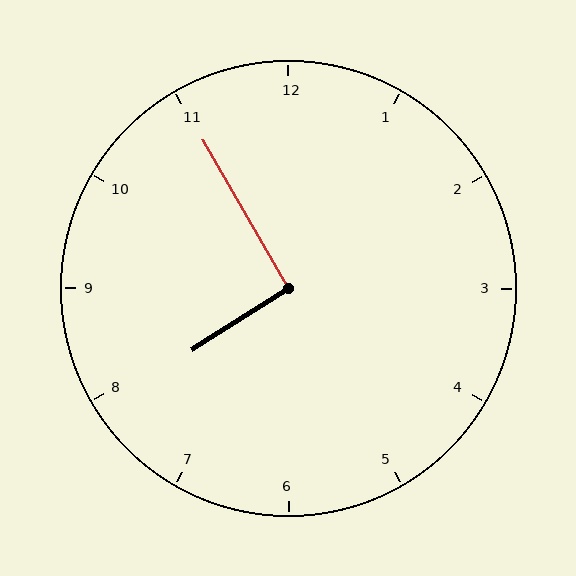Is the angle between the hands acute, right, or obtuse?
It is right.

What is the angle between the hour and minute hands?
Approximately 92 degrees.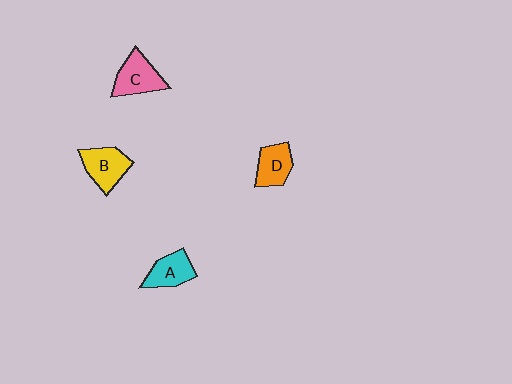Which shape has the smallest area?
Shape D (orange).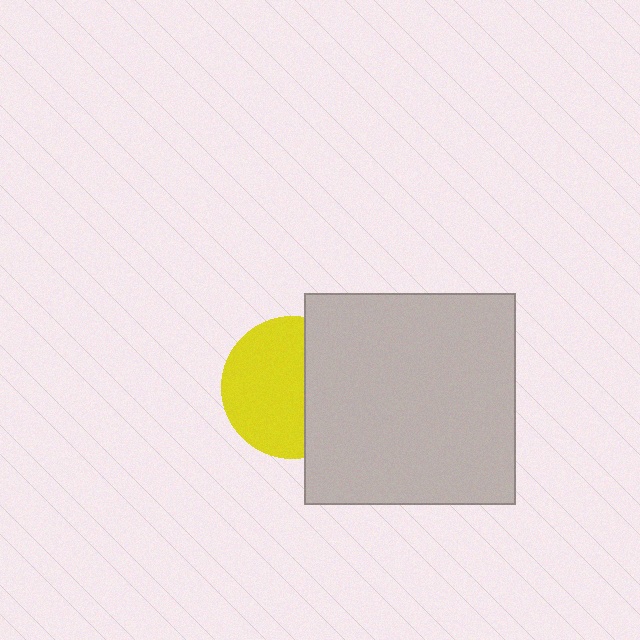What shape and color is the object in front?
The object in front is a light gray square.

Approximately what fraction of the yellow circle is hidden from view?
Roughly 40% of the yellow circle is hidden behind the light gray square.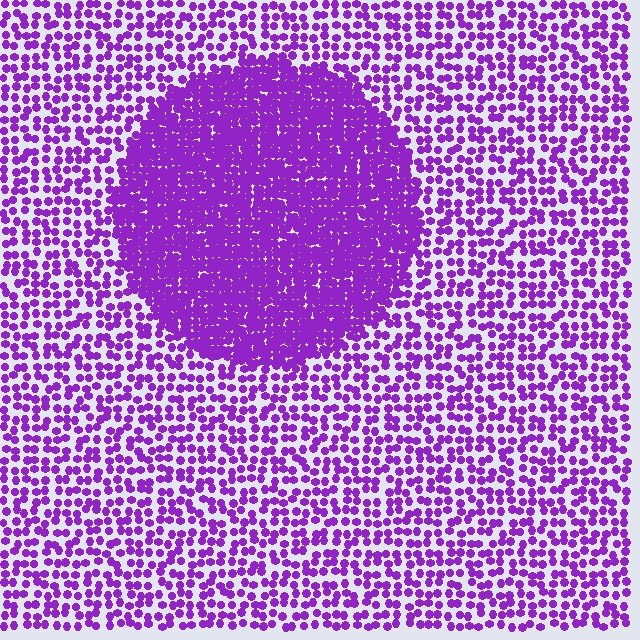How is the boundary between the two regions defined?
The boundary is defined by a change in element density (approximately 2.4x ratio). All elements are the same color, size, and shape.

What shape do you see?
I see a circle.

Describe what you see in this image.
The image contains small purple elements arranged at two different densities. A circle-shaped region is visible where the elements are more densely packed than the surrounding area.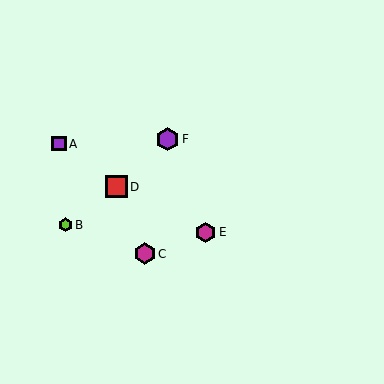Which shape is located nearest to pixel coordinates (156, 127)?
The purple hexagon (labeled F) at (168, 139) is nearest to that location.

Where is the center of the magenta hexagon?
The center of the magenta hexagon is at (145, 254).